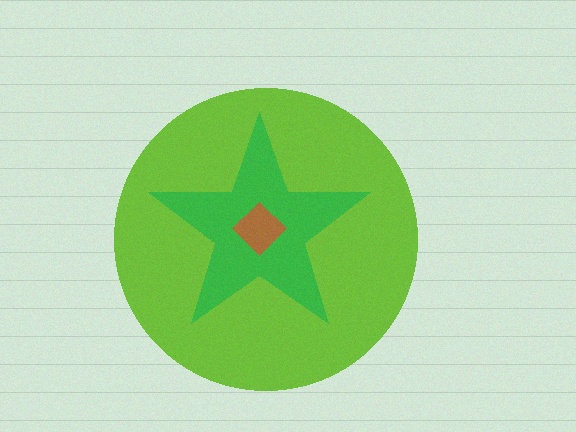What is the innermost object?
The brown diamond.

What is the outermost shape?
The lime circle.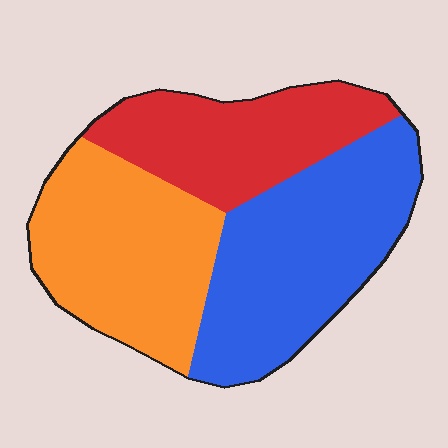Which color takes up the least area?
Red, at roughly 25%.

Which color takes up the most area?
Blue, at roughly 40%.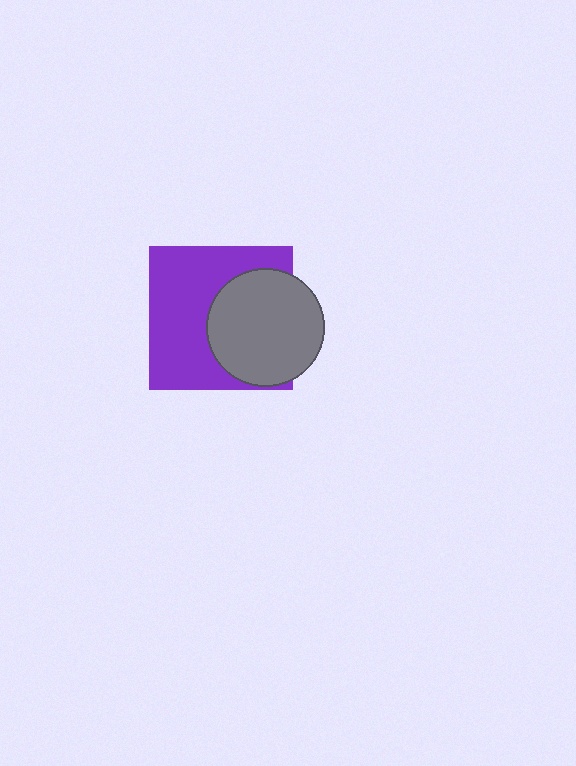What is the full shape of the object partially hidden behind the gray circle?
The partially hidden object is a purple square.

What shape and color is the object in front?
The object in front is a gray circle.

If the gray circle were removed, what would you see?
You would see the complete purple square.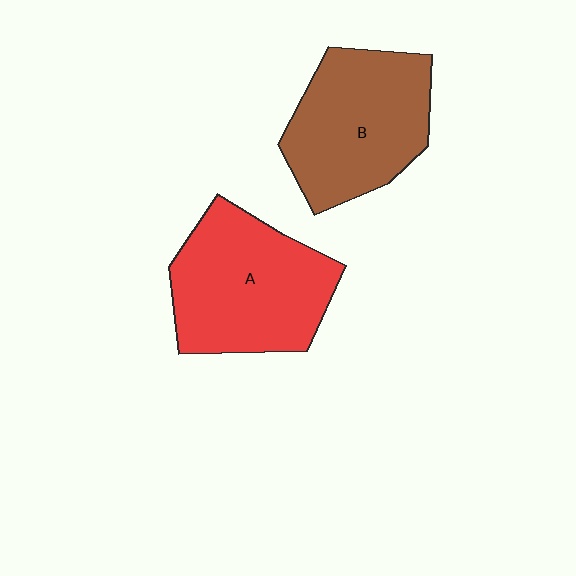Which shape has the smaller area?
Shape B (brown).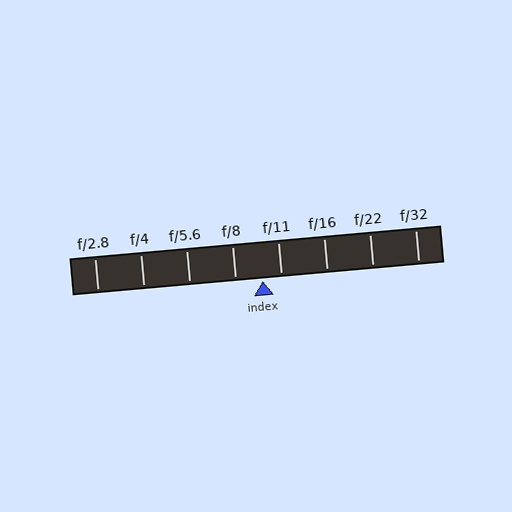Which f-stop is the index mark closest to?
The index mark is closest to f/11.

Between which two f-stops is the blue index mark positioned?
The index mark is between f/8 and f/11.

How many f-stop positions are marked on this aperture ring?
There are 8 f-stop positions marked.